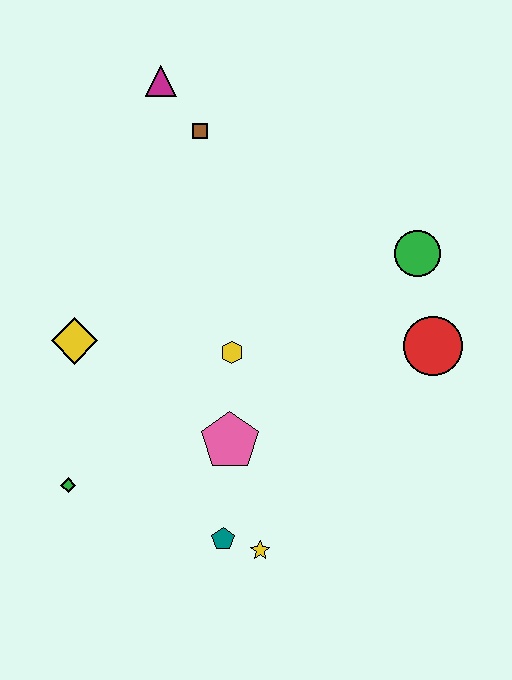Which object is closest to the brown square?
The magenta triangle is closest to the brown square.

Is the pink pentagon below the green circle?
Yes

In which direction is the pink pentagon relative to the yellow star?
The pink pentagon is above the yellow star.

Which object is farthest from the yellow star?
The magenta triangle is farthest from the yellow star.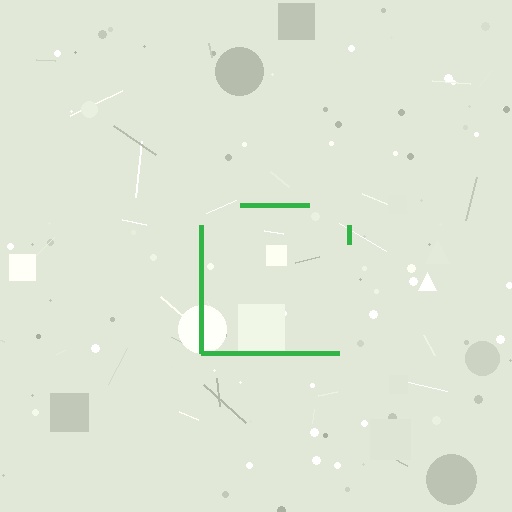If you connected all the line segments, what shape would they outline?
They would outline a square.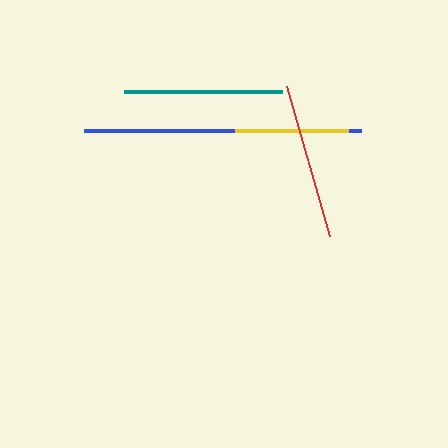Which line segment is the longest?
The blue line is the longest at approximately 277 pixels.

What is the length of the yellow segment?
The yellow segment is approximately 113 pixels long.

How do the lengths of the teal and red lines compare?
The teal and red lines are approximately the same length.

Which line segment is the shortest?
The yellow line is the shortest at approximately 113 pixels.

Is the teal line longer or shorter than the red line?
The teal line is longer than the red line.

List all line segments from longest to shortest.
From longest to shortest: blue, teal, red, yellow.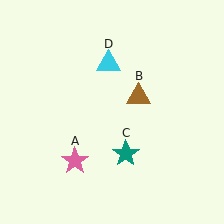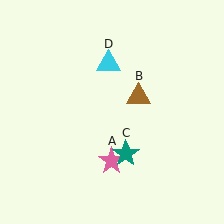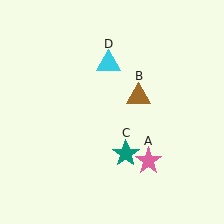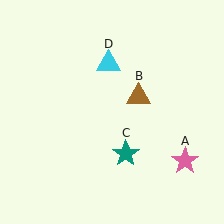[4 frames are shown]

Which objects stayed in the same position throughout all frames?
Brown triangle (object B) and teal star (object C) and cyan triangle (object D) remained stationary.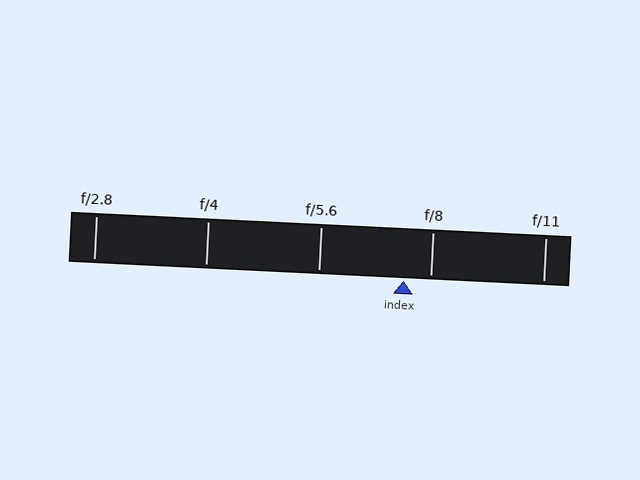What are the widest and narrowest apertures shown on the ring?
The widest aperture shown is f/2.8 and the narrowest is f/11.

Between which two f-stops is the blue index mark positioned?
The index mark is between f/5.6 and f/8.